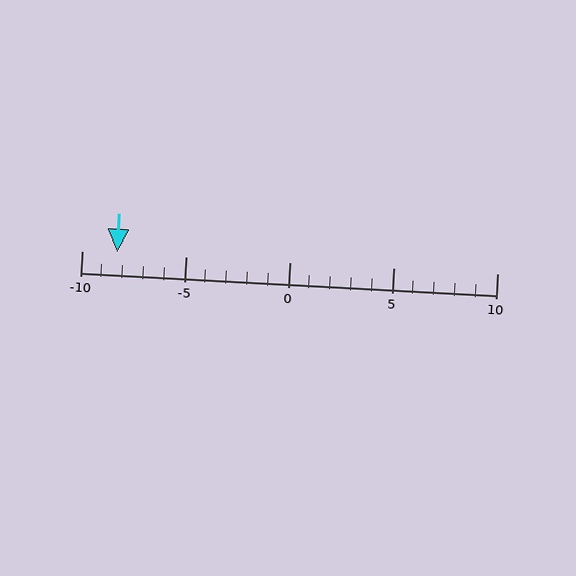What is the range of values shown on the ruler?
The ruler shows values from -10 to 10.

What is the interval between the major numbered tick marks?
The major tick marks are spaced 5 units apart.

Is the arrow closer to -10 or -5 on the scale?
The arrow is closer to -10.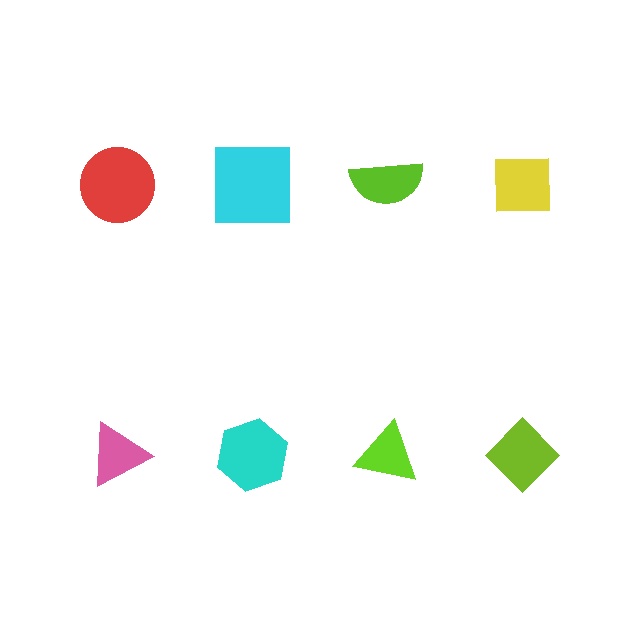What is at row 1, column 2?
A cyan square.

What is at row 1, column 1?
A red circle.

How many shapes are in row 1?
4 shapes.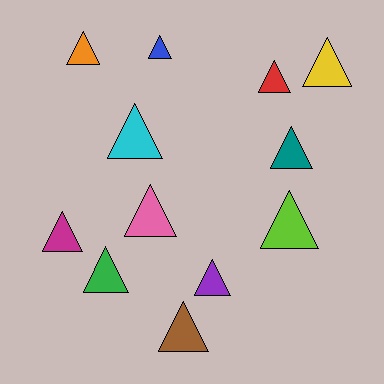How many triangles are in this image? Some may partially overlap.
There are 12 triangles.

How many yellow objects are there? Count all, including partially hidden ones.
There is 1 yellow object.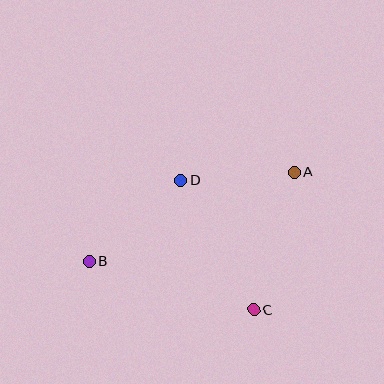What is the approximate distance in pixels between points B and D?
The distance between B and D is approximately 122 pixels.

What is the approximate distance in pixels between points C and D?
The distance between C and D is approximately 149 pixels.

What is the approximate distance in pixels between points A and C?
The distance between A and C is approximately 144 pixels.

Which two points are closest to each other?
Points A and D are closest to each other.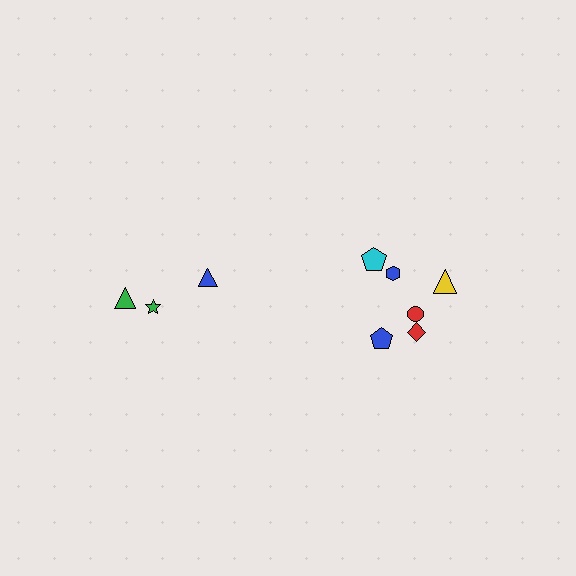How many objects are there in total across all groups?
There are 9 objects.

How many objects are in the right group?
There are 6 objects.